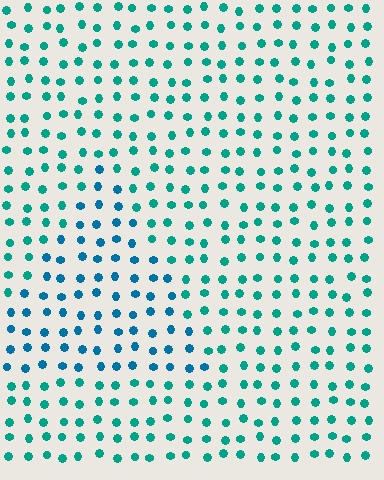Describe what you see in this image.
The image is filled with small teal elements in a uniform arrangement. A triangle-shaped region is visible where the elements are tinted to a slightly different hue, forming a subtle color boundary.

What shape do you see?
I see a triangle.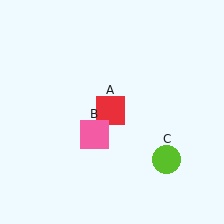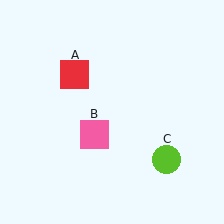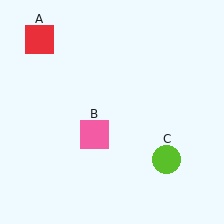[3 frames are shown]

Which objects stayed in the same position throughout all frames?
Pink square (object B) and lime circle (object C) remained stationary.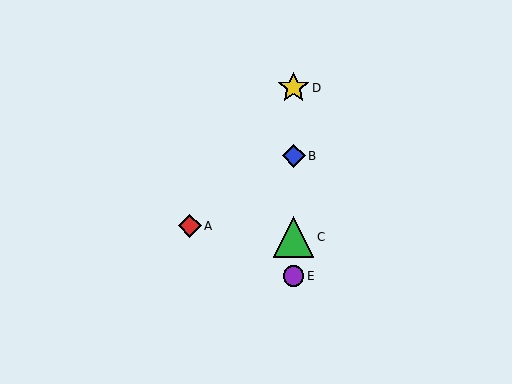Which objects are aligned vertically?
Objects B, C, D, E are aligned vertically.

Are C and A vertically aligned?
No, C is at x≈294 and A is at x≈190.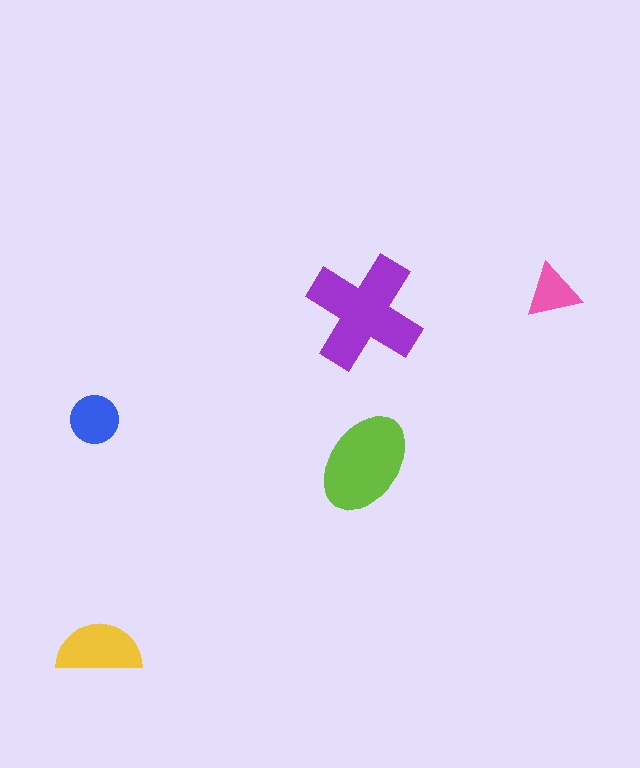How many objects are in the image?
There are 5 objects in the image.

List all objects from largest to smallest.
The purple cross, the lime ellipse, the yellow semicircle, the blue circle, the pink triangle.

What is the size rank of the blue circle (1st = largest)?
4th.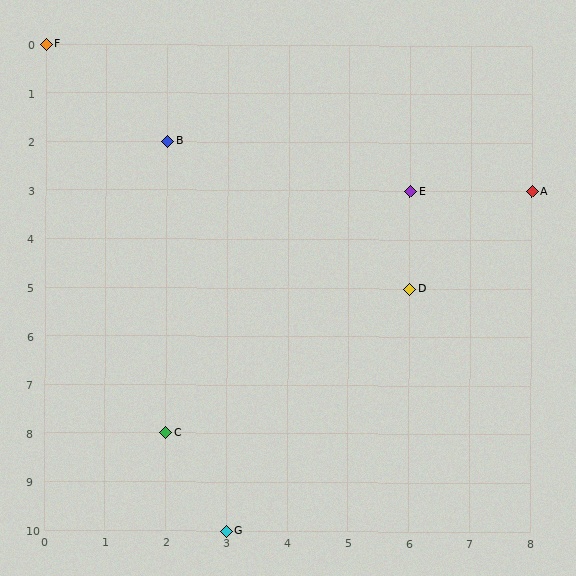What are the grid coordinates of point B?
Point B is at grid coordinates (2, 2).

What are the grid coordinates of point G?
Point G is at grid coordinates (3, 10).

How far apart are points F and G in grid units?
Points F and G are 3 columns and 10 rows apart (about 10.4 grid units diagonally).